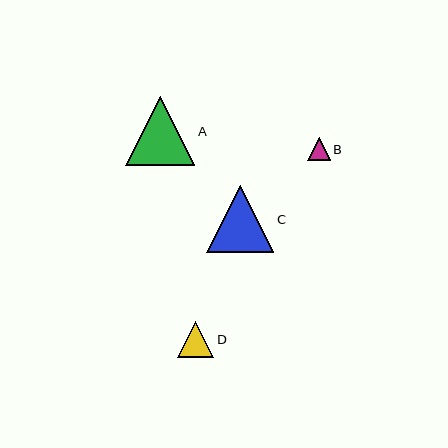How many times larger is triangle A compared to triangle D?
Triangle A is approximately 1.9 times the size of triangle D.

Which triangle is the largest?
Triangle A is the largest with a size of approximately 70 pixels.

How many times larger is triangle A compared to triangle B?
Triangle A is approximately 3.1 times the size of triangle B.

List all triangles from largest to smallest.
From largest to smallest: A, C, D, B.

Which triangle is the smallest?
Triangle B is the smallest with a size of approximately 23 pixels.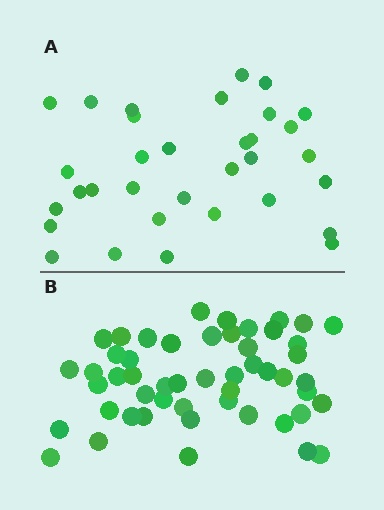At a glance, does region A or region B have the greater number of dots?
Region B (the bottom region) has more dots.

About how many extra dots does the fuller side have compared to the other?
Region B has approximately 20 more dots than region A.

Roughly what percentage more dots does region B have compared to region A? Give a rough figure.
About 55% more.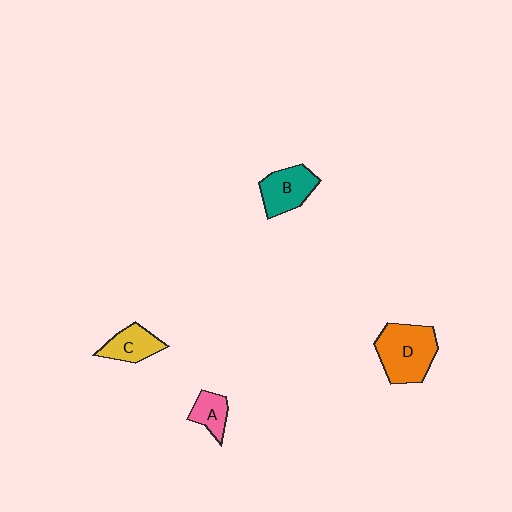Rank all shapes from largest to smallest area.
From largest to smallest: D (orange), B (teal), C (yellow), A (pink).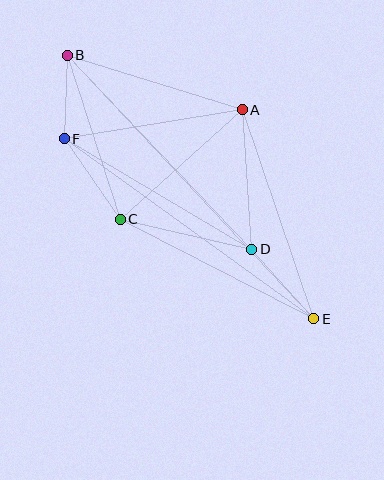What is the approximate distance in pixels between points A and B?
The distance between A and B is approximately 183 pixels.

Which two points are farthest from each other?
Points B and E are farthest from each other.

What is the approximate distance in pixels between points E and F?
The distance between E and F is approximately 308 pixels.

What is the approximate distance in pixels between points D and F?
The distance between D and F is approximately 218 pixels.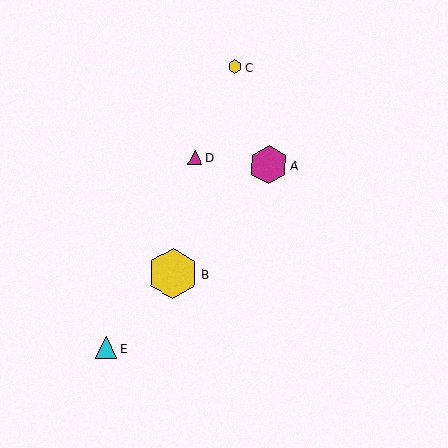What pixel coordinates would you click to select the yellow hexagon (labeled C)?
Click at (235, 67) to select the yellow hexagon C.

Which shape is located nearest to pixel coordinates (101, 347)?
The cyan triangle (labeled E) at (106, 348) is nearest to that location.